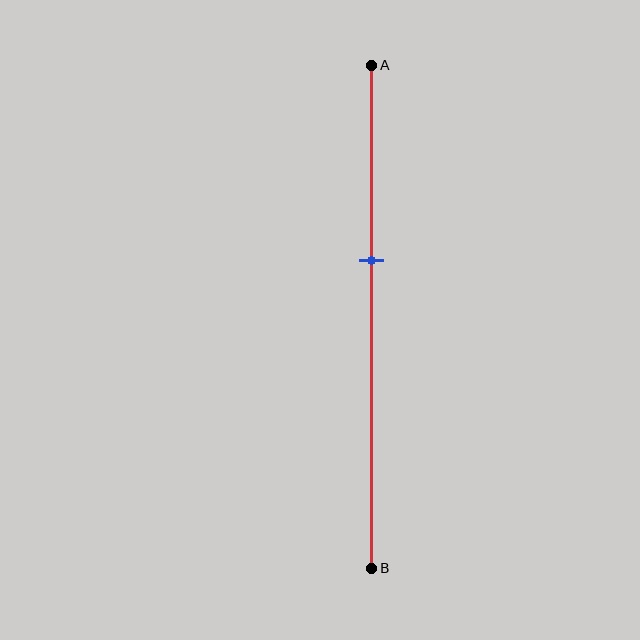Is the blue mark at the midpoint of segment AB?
No, the mark is at about 40% from A, not at the 50% midpoint.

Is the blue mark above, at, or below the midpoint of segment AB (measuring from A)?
The blue mark is above the midpoint of segment AB.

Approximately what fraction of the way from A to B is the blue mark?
The blue mark is approximately 40% of the way from A to B.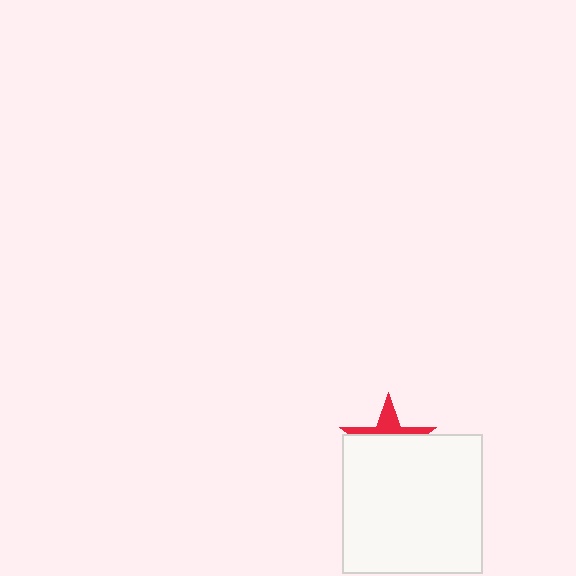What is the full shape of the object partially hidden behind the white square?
The partially hidden object is a red star.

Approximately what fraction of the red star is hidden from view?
Roughly 68% of the red star is hidden behind the white square.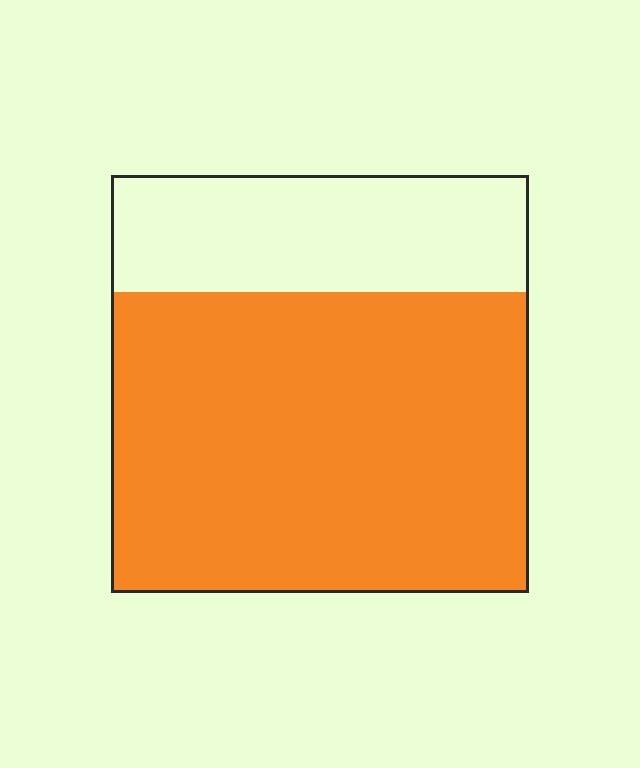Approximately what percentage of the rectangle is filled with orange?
Approximately 70%.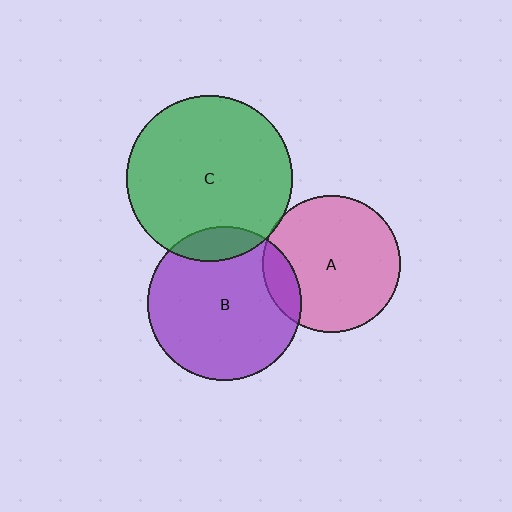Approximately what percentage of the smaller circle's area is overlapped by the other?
Approximately 5%.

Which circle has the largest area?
Circle C (green).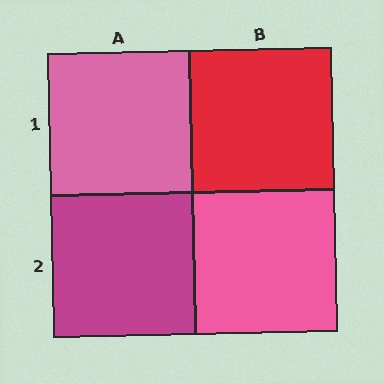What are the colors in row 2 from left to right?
Magenta, pink.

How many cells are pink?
2 cells are pink.